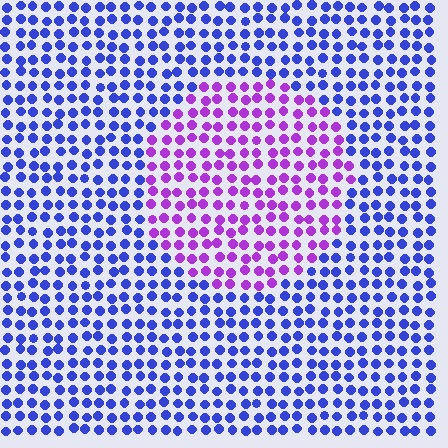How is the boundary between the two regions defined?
The boundary is defined purely by a slight shift in hue (about 51 degrees). Spacing, size, and orientation are identical on both sides.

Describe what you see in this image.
The image is filled with small blue elements in a uniform arrangement. A circle-shaped region is visible where the elements are tinted to a slightly different hue, forming a subtle color boundary.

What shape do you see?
I see a circle.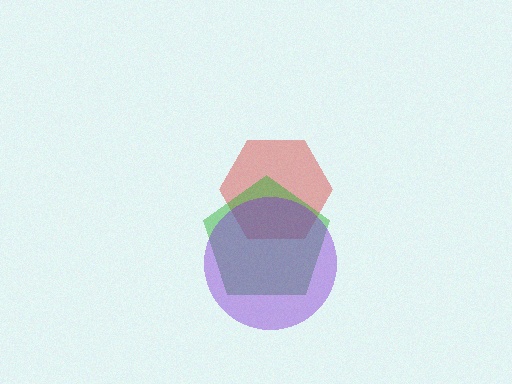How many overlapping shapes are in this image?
There are 3 overlapping shapes in the image.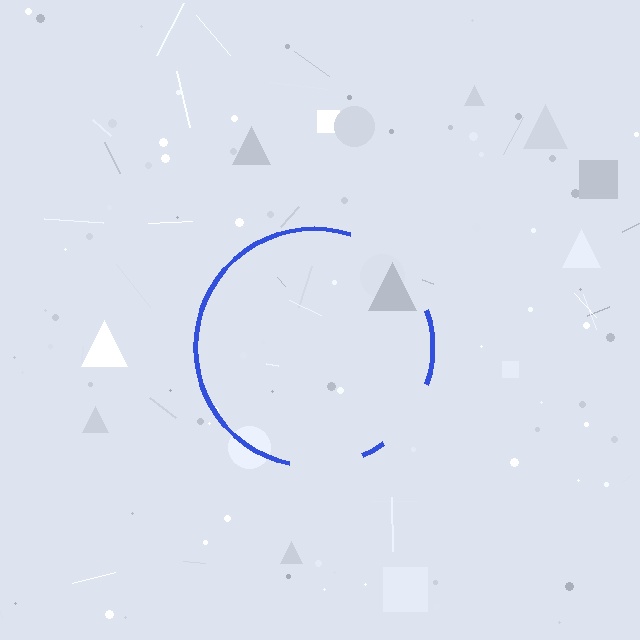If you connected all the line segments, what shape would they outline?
They would outline a circle.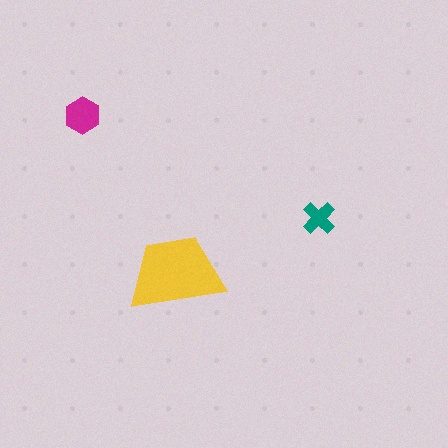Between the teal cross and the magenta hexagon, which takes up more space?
The magenta hexagon.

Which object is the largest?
The yellow trapezoid.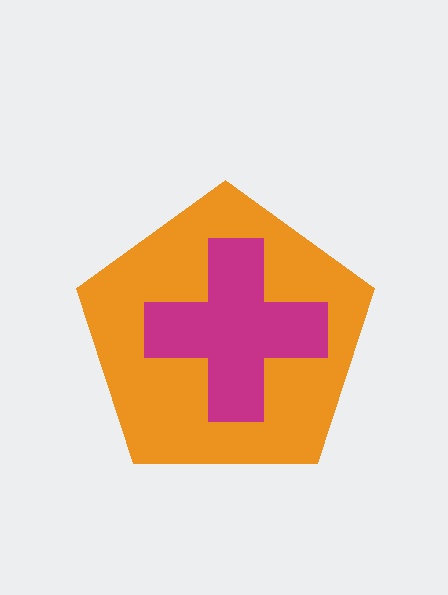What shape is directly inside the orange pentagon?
The magenta cross.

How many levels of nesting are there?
2.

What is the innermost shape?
The magenta cross.